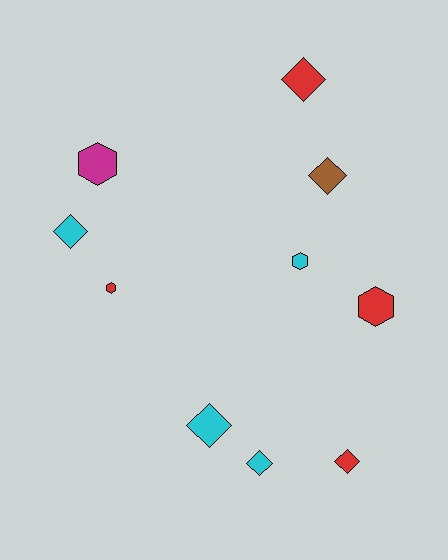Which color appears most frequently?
Cyan, with 4 objects.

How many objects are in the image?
There are 10 objects.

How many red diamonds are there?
There are 2 red diamonds.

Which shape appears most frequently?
Diamond, with 6 objects.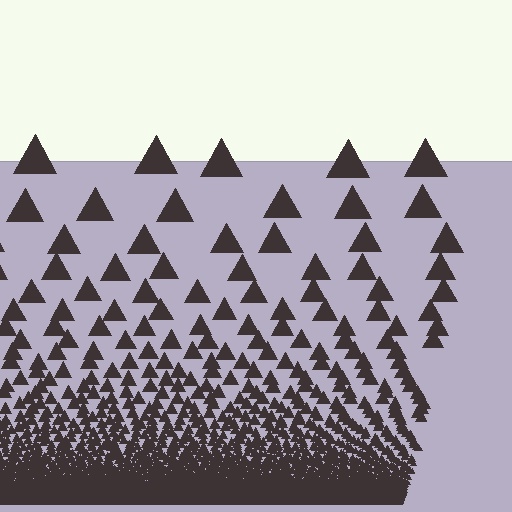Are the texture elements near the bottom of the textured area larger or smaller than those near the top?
Smaller. The gradient is inverted — elements near the bottom are smaller and denser.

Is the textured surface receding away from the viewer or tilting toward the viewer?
The surface appears to tilt toward the viewer. Texture elements get larger and sparser toward the top.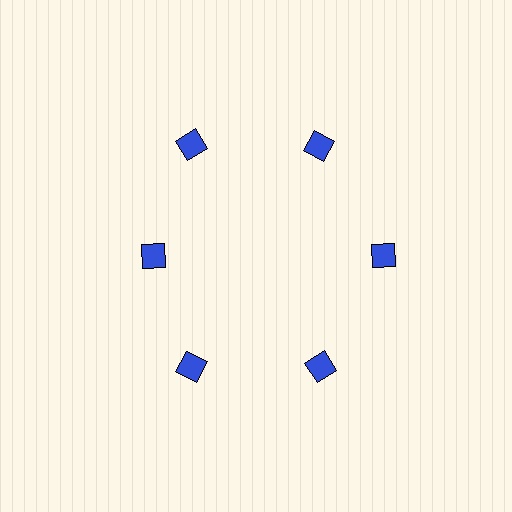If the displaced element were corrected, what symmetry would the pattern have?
It would have 6-fold rotational symmetry — the pattern would map onto itself every 60 degrees.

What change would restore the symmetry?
The symmetry would be restored by moving it outward, back onto the ring so that all 6 squares sit at equal angles and equal distance from the center.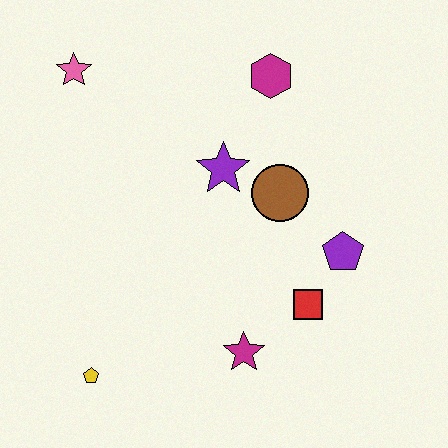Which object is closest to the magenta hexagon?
The purple star is closest to the magenta hexagon.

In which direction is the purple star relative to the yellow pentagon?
The purple star is above the yellow pentagon.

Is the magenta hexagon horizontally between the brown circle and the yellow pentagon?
Yes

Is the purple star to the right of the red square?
No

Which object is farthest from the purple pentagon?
The pink star is farthest from the purple pentagon.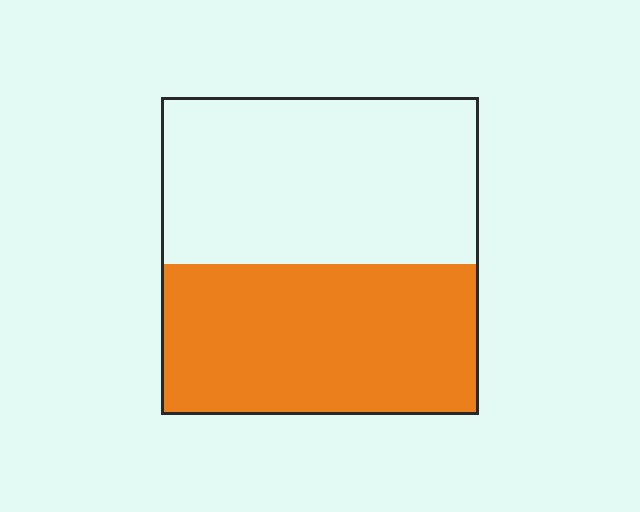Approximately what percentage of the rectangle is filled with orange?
Approximately 45%.